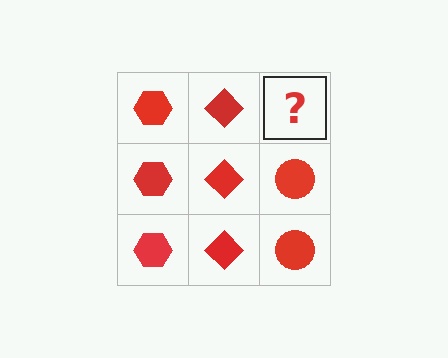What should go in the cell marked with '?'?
The missing cell should contain a red circle.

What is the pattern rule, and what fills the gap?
The rule is that each column has a consistent shape. The gap should be filled with a red circle.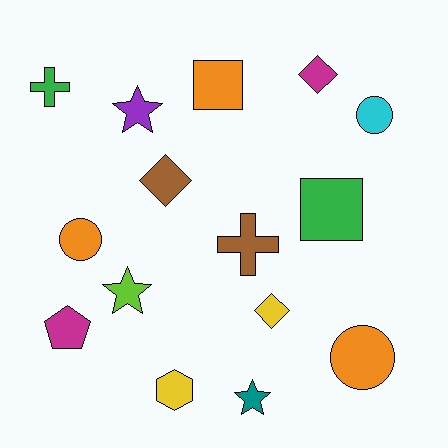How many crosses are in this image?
There are 2 crosses.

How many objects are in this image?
There are 15 objects.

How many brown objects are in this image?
There are 2 brown objects.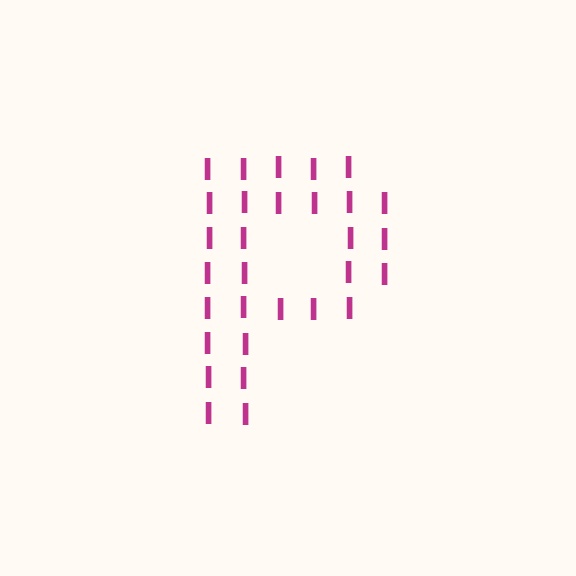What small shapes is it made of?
It is made of small letter I's.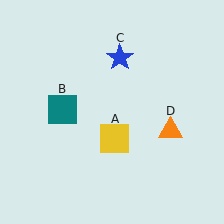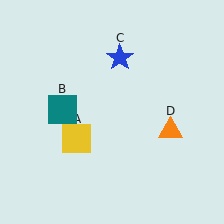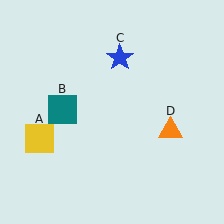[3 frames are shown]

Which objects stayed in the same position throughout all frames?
Teal square (object B) and blue star (object C) and orange triangle (object D) remained stationary.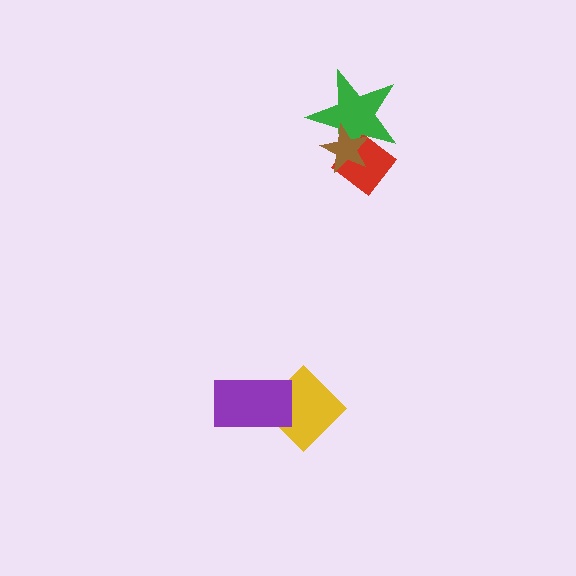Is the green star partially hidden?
Yes, it is partially covered by another shape.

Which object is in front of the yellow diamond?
The purple rectangle is in front of the yellow diamond.